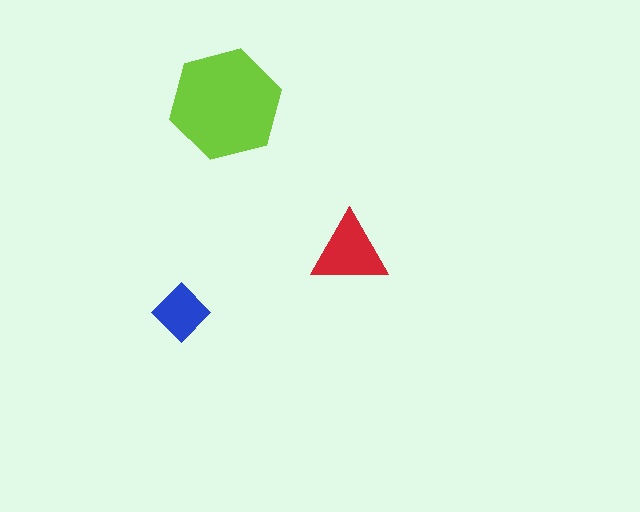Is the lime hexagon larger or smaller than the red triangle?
Larger.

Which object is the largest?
The lime hexagon.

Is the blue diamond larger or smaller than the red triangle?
Smaller.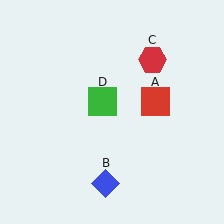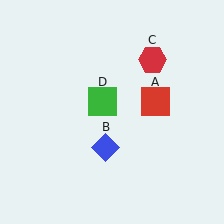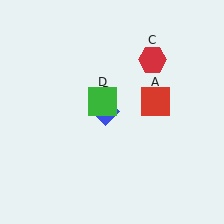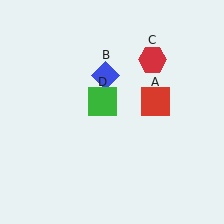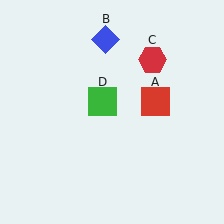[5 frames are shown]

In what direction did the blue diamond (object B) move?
The blue diamond (object B) moved up.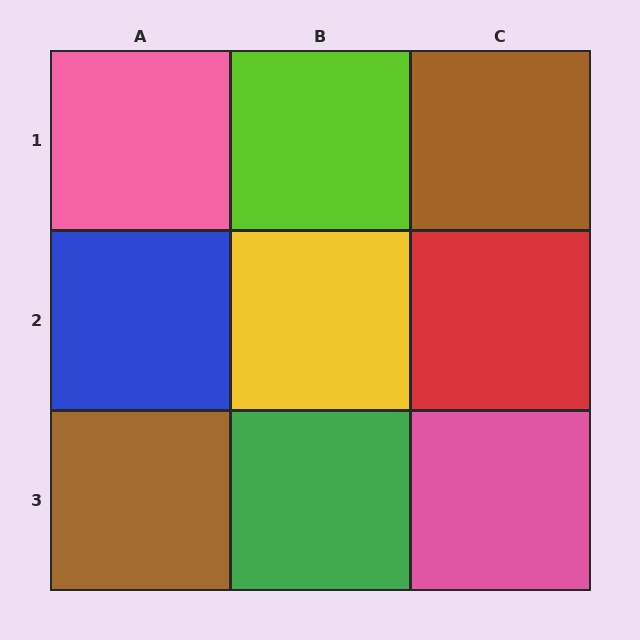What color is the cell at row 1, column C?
Brown.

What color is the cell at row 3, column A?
Brown.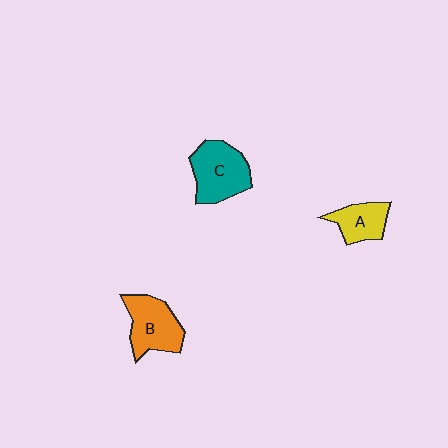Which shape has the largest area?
Shape C (teal).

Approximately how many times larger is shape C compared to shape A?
Approximately 1.6 times.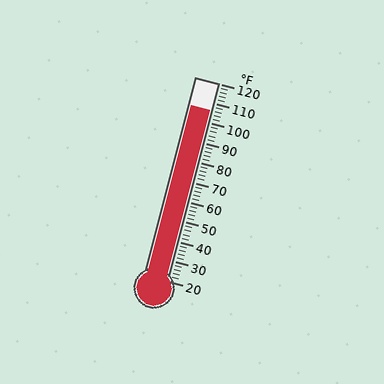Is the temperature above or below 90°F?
The temperature is above 90°F.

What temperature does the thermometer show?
The thermometer shows approximately 106°F.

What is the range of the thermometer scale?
The thermometer scale ranges from 20°F to 120°F.